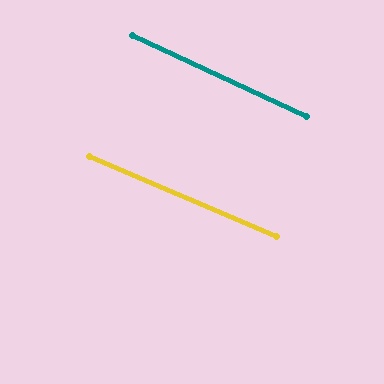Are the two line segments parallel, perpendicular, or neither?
Parallel — their directions differ by only 1.9°.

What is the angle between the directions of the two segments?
Approximately 2 degrees.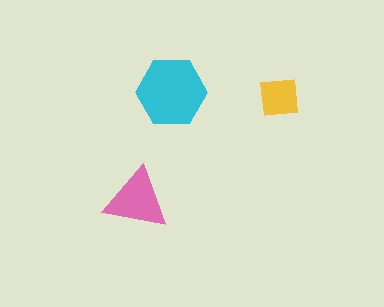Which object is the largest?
The cyan hexagon.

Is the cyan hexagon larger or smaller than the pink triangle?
Larger.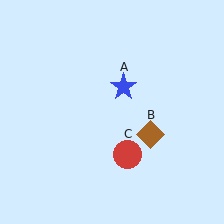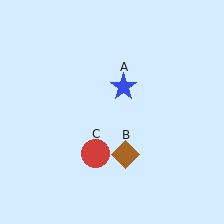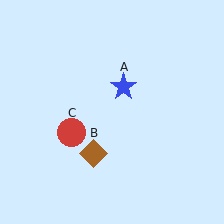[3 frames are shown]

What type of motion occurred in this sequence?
The brown diamond (object B), red circle (object C) rotated clockwise around the center of the scene.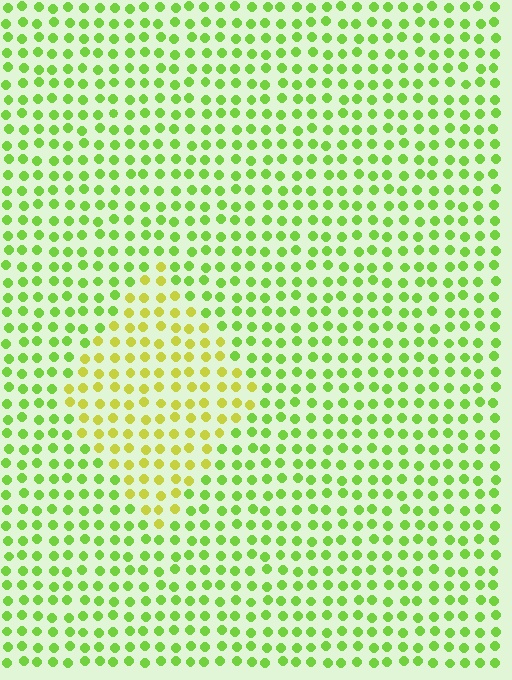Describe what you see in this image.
The image is filled with small lime elements in a uniform arrangement. A diamond-shaped region is visible where the elements are tinted to a slightly different hue, forming a subtle color boundary.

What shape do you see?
I see a diamond.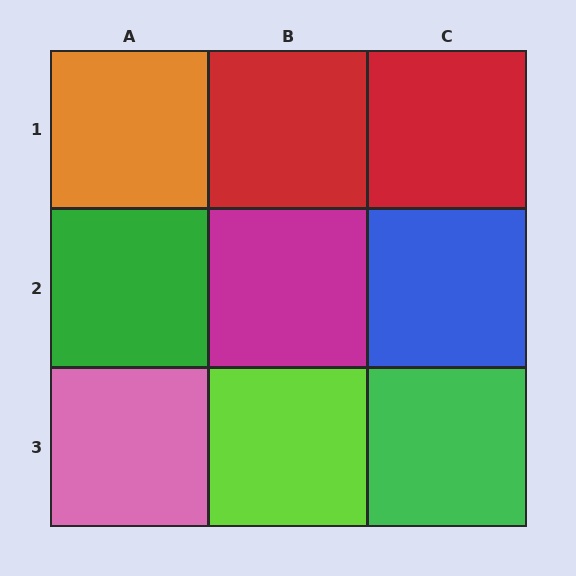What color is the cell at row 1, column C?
Red.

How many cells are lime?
1 cell is lime.